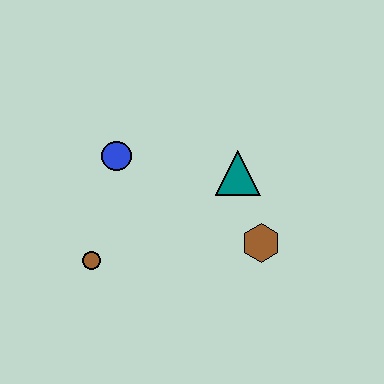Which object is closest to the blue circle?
The brown circle is closest to the blue circle.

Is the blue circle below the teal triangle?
No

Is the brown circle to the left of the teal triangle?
Yes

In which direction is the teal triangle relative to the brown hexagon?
The teal triangle is above the brown hexagon.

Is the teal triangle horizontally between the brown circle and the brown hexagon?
Yes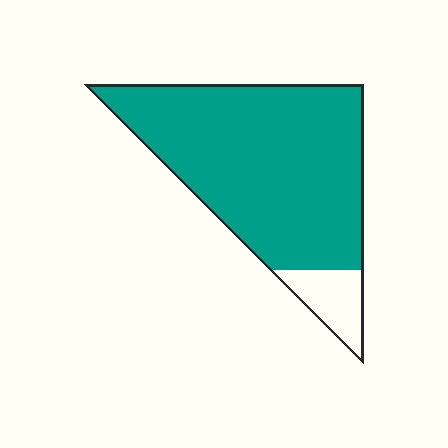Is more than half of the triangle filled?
Yes.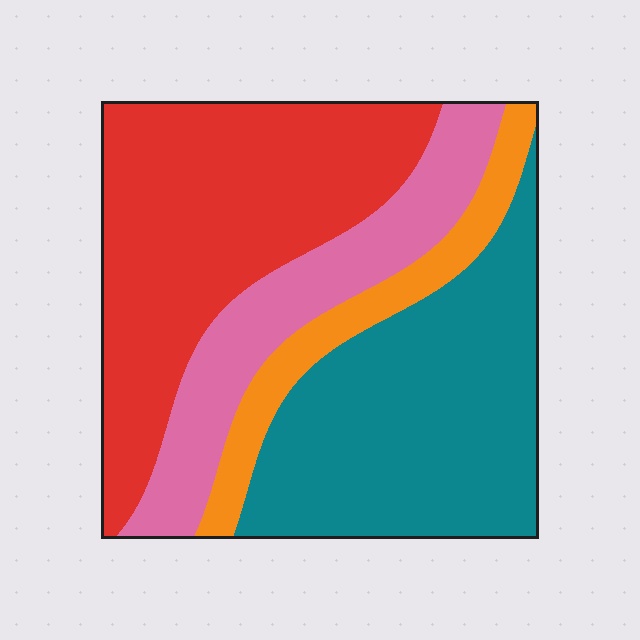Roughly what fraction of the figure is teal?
Teal takes up about one third (1/3) of the figure.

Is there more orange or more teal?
Teal.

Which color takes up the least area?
Orange, at roughly 10%.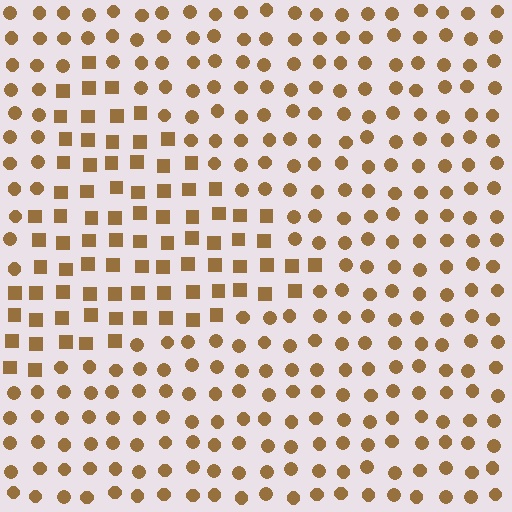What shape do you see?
I see a triangle.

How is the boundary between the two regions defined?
The boundary is defined by a change in element shape: squares inside vs. circles outside. All elements share the same color and spacing.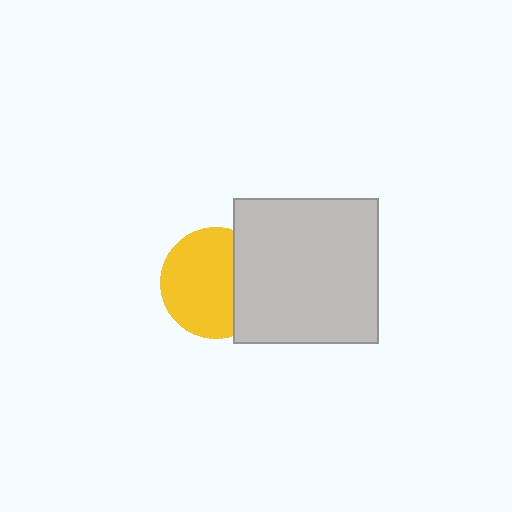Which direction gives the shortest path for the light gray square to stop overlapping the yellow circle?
Moving right gives the shortest separation.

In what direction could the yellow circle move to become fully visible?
The yellow circle could move left. That would shift it out from behind the light gray square entirely.